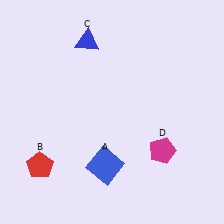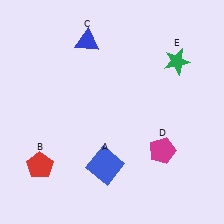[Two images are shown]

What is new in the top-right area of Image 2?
A green star (E) was added in the top-right area of Image 2.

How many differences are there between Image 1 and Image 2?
There is 1 difference between the two images.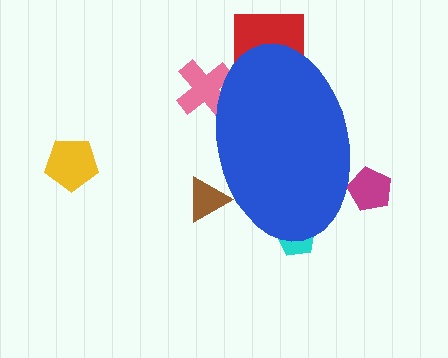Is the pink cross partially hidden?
Yes, the pink cross is partially hidden behind the blue ellipse.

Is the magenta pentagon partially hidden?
Yes, the magenta pentagon is partially hidden behind the blue ellipse.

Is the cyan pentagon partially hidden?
Yes, the cyan pentagon is partially hidden behind the blue ellipse.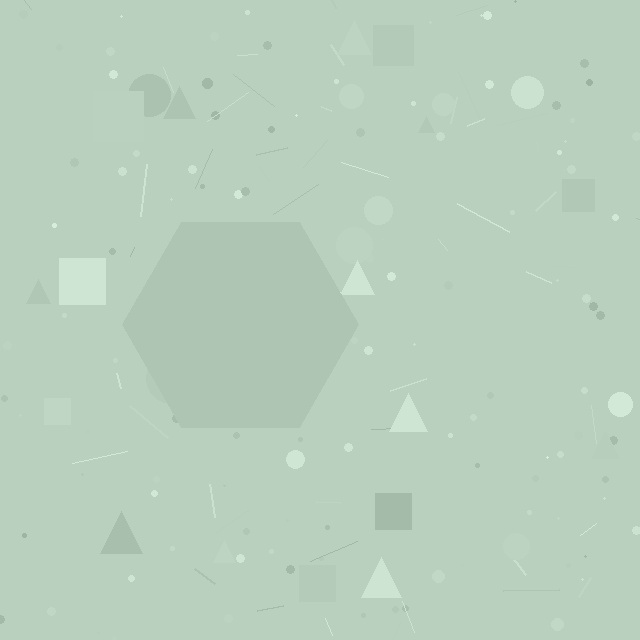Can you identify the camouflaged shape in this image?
The camouflaged shape is a hexagon.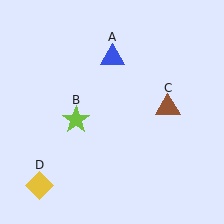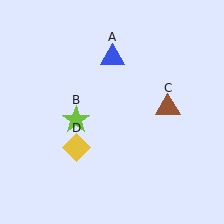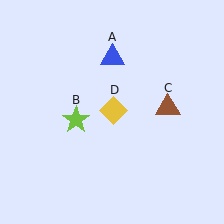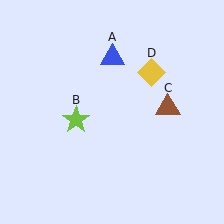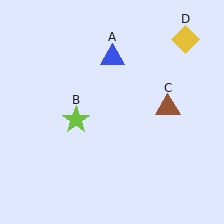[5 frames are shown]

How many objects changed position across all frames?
1 object changed position: yellow diamond (object D).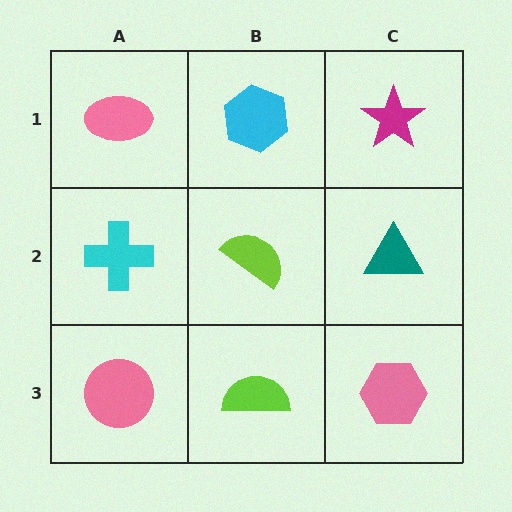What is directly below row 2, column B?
A lime semicircle.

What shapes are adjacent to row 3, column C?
A teal triangle (row 2, column C), a lime semicircle (row 3, column B).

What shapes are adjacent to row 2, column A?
A pink ellipse (row 1, column A), a pink circle (row 3, column A), a lime semicircle (row 2, column B).